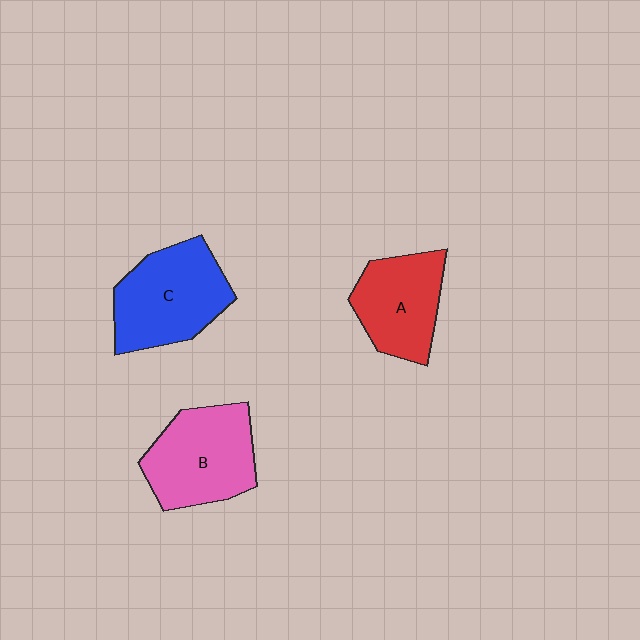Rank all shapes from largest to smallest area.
From largest to smallest: C (blue), B (pink), A (red).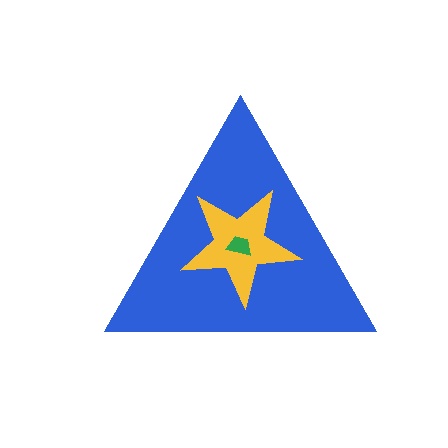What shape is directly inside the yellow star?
The green trapezoid.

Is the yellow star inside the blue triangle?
Yes.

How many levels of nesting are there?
3.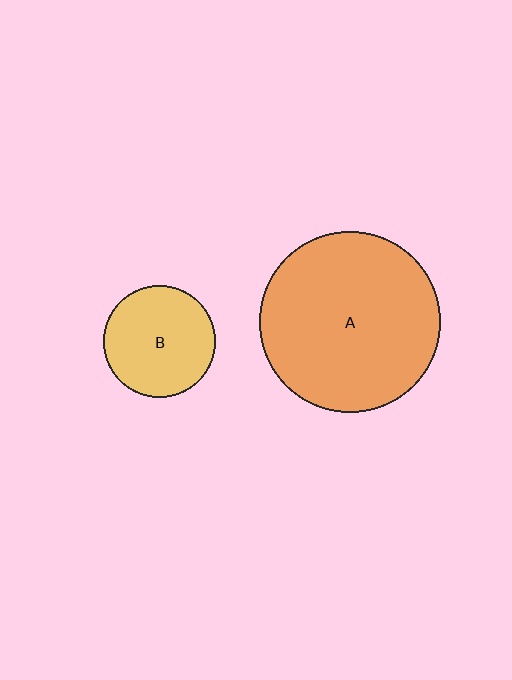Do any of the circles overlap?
No, none of the circles overlap.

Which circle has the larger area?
Circle A (orange).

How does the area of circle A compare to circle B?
Approximately 2.6 times.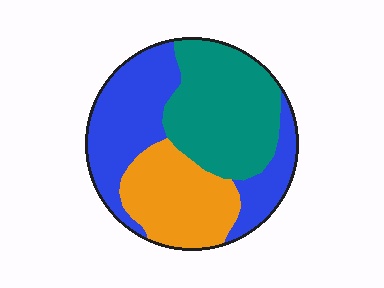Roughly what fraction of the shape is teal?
Teal takes up between a third and a half of the shape.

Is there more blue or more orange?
Blue.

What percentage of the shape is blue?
Blue covers about 40% of the shape.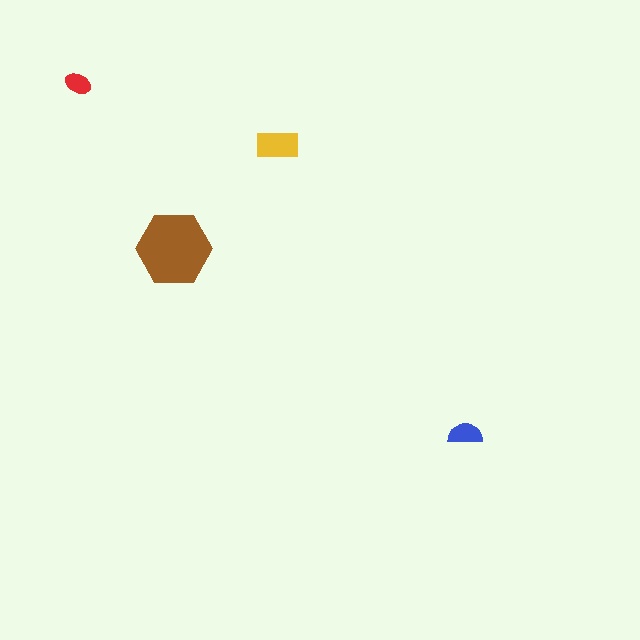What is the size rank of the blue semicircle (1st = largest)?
3rd.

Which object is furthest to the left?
The red ellipse is leftmost.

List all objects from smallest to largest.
The red ellipse, the blue semicircle, the yellow rectangle, the brown hexagon.